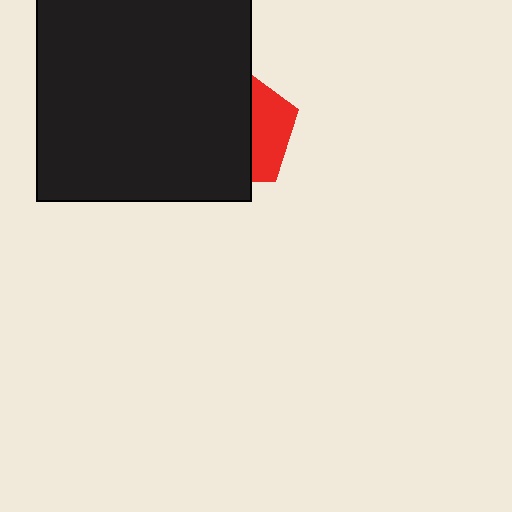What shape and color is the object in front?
The object in front is a black square.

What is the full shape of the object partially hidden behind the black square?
The partially hidden object is a red pentagon.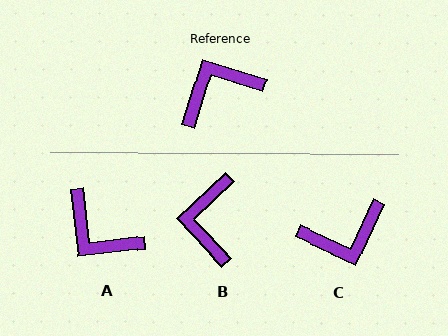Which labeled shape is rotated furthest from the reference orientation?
C, about 173 degrees away.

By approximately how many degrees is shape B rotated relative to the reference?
Approximately 61 degrees counter-clockwise.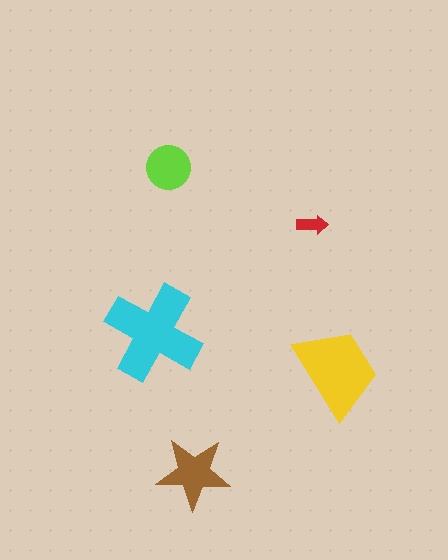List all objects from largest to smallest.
The cyan cross, the yellow trapezoid, the brown star, the lime circle, the red arrow.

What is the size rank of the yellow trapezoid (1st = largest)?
2nd.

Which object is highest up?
The lime circle is topmost.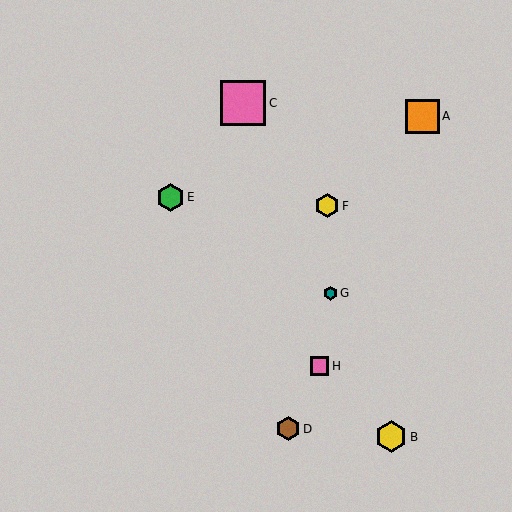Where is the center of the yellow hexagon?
The center of the yellow hexagon is at (327, 206).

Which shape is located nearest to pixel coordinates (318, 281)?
The teal hexagon (labeled G) at (330, 293) is nearest to that location.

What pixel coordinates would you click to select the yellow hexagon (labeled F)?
Click at (327, 206) to select the yellow hexagon F.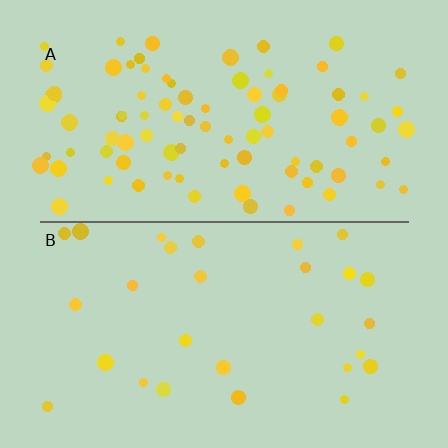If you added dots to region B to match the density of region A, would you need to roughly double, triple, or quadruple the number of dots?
Approximately triple.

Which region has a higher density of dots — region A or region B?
A (the top).